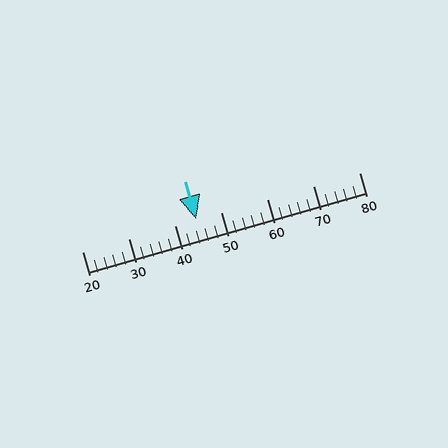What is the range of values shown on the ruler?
The ruler shows values from 20 to 80.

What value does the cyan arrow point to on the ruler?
The cyan arrow points to approximately 45.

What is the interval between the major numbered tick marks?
The major tick marks are spaced 10 units apart.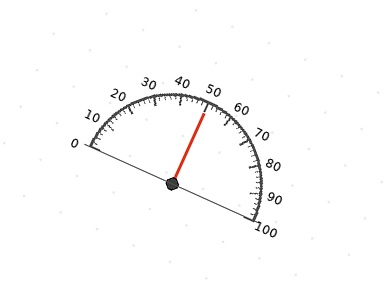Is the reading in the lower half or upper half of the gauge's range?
The reading is in the upper half of the range (0 to 100).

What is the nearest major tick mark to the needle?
The nearest major tick mark is 50.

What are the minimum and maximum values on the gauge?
The gauge ranges from 0 to 100.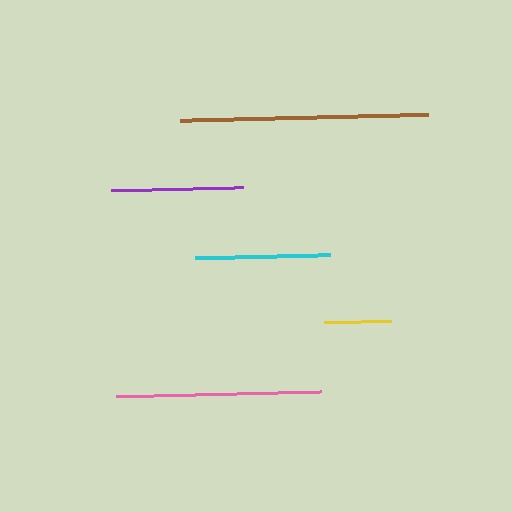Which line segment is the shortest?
The yellow line is the shortest at approximately 67 pixels.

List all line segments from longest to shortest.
From longest to shortest: brown, pink, cyan, purple, yellow.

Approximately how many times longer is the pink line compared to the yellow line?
The pink line is approximately 3.0 times the length of the yellow line.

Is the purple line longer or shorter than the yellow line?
The purple line is longer than the yellow line.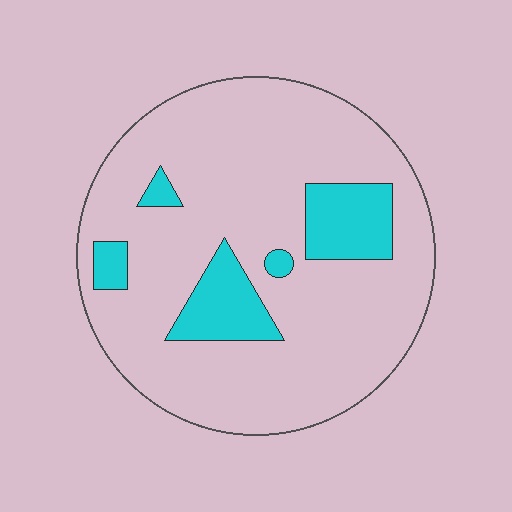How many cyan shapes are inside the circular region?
5.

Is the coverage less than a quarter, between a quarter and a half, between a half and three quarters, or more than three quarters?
Less than a quarter.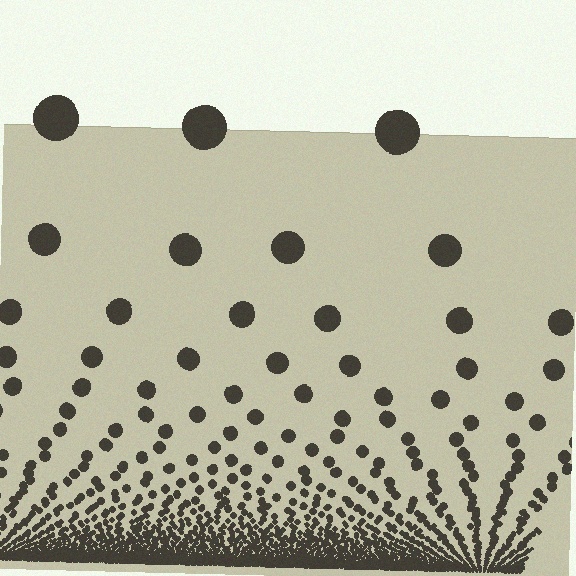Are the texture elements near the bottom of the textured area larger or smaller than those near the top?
Smaller. The gradient is inverted — elements near the bottom are smaller and denser.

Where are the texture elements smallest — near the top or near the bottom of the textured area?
Near the bottom.